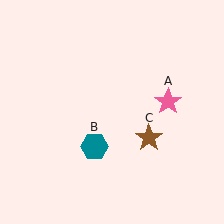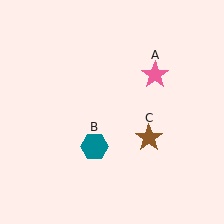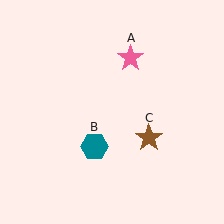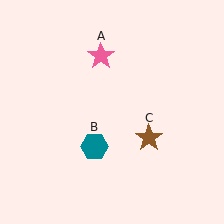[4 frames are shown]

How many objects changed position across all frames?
1 object changed position: pink star (object A).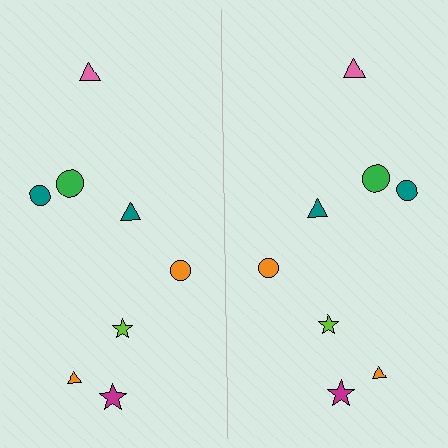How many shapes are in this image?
There are 16 shapes in this image.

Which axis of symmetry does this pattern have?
The pattern has a vertical axis of symmetry running through the center of the image.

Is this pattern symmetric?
Yes, this pattern has bilateral (reflection) symmetry.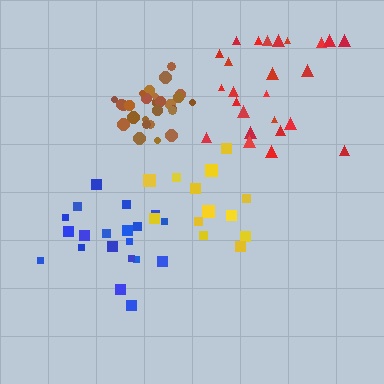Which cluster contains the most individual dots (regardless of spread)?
Brown (28).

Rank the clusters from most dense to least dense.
brown, blue, yellow, red.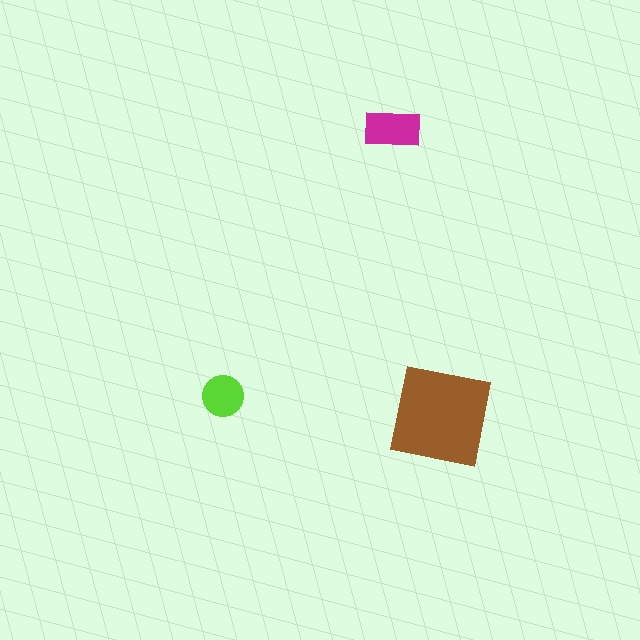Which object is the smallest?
The lime circle.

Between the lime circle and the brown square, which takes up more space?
The brown square.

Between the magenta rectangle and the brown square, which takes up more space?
The brown square.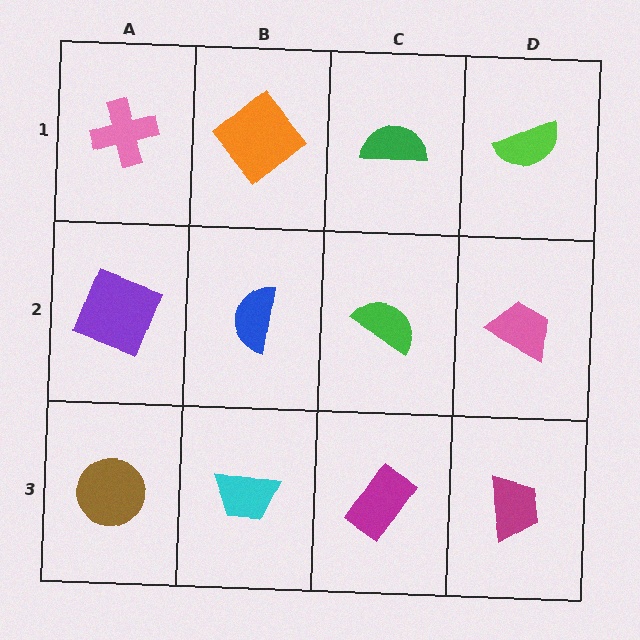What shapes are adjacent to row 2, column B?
An orange diamond (row 1, column B), a cyan trapezoid (row 3, column B), a purple square (row 2, column A), a green semicircle (row 2, column C).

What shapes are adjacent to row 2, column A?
A pink cross (row 1, column A), a brown circle (row 3, column A), a blue semicircle (row 2, column B).